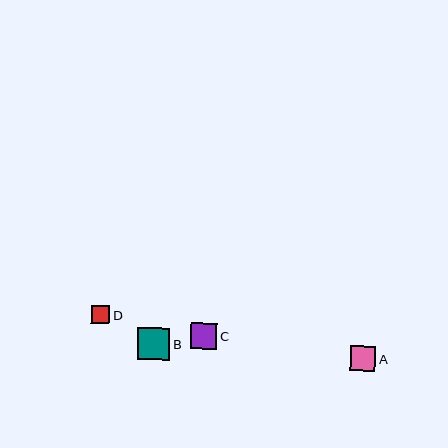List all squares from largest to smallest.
From largest to smallest: B, C, A, D.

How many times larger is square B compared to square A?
Square B is approximately 1.3 times the size of square A.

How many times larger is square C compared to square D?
Square C is approximately 1.4 times the size of square D.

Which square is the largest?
Square B is the largest with a size of approximately 32 pixels.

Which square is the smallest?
Square D is the smallest with a size of approximately 18 pixels.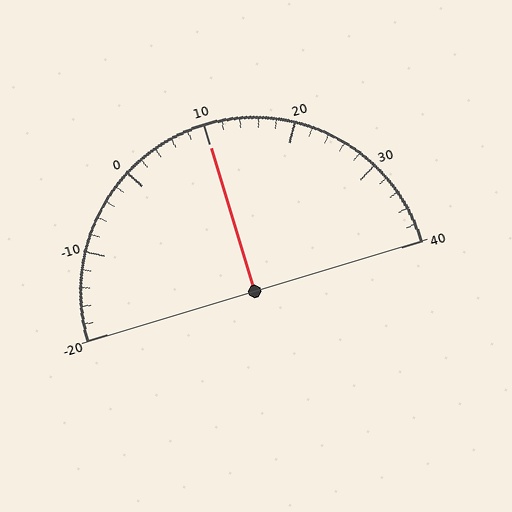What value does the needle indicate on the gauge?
The needle indicates approximately 10.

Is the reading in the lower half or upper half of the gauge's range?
The reading is in the upper half of the range (-20 to 40).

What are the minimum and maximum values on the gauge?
The gauge ranges from -20 to 40.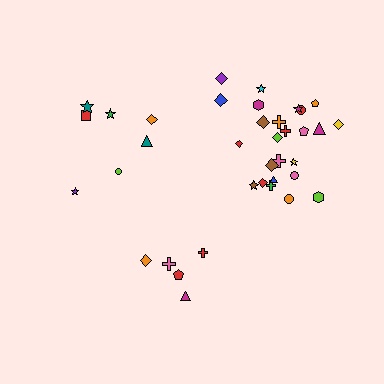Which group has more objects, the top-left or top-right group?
The top-right group.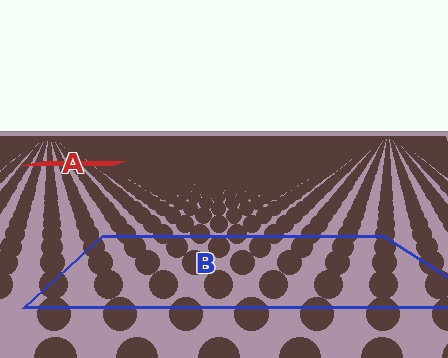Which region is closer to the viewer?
Region B is closer. The texture elements there are larger and more spread out.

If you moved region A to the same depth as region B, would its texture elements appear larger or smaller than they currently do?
They would appear larger. At a closer depth, the same texture elements are projected at a bigger on-screen size.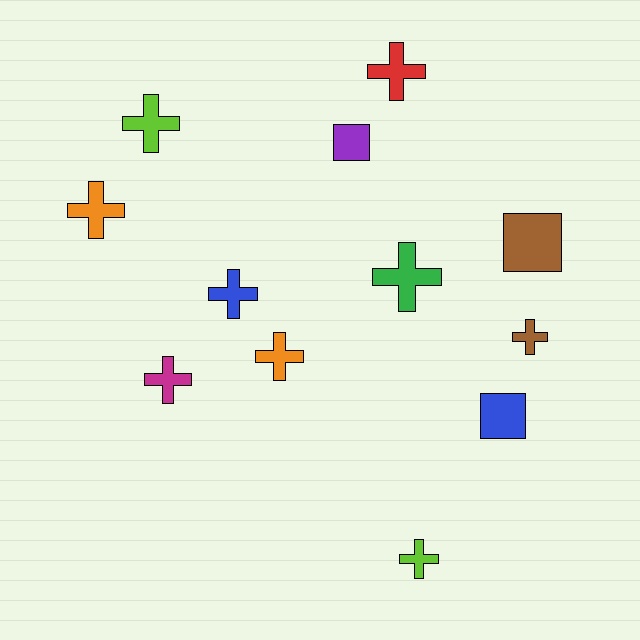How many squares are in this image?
There are 3 squares.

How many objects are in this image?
There are 12 objects.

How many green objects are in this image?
There is 1 green object.